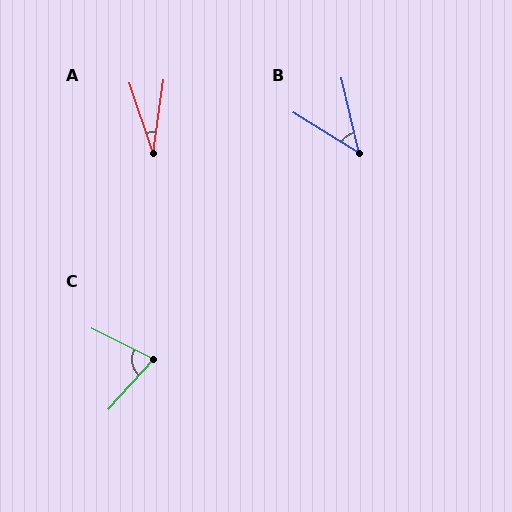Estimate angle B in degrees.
Approximately 46 degrees.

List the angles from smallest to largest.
A (27°), B (46°), C (74°).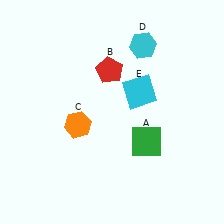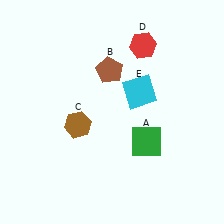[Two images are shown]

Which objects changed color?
B changed from red to brown. C changed from orange to brown. D changed from cyan to red.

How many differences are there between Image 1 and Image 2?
There are 3 differences between the two images.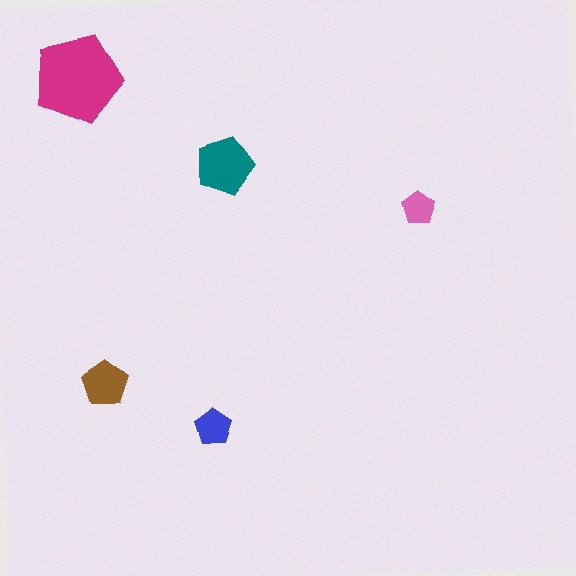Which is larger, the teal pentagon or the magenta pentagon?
The magenta one.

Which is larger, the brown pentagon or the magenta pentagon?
The magenta one.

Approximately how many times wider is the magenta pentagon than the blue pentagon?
About 2.5 times wider.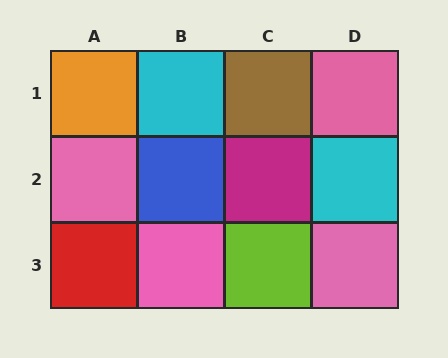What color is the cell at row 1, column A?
Orange.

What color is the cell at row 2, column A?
Pink.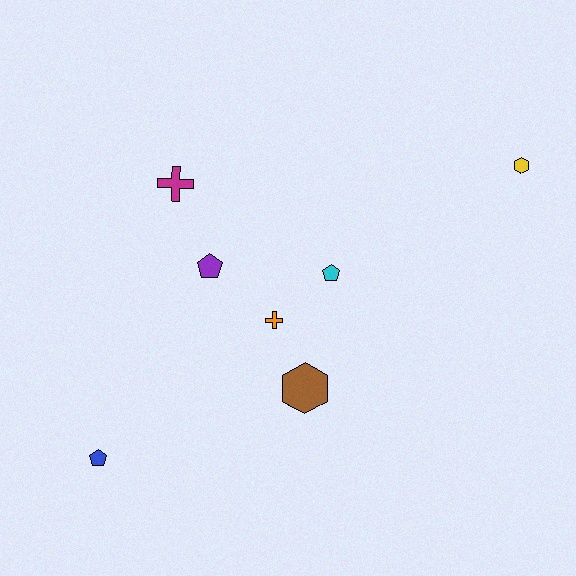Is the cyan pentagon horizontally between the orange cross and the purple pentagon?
No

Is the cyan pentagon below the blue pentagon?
No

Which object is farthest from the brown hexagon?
The yellow hexagon is farthest from the brown hexagon.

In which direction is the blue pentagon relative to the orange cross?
The blue pentagon is to the left of the orange cross.